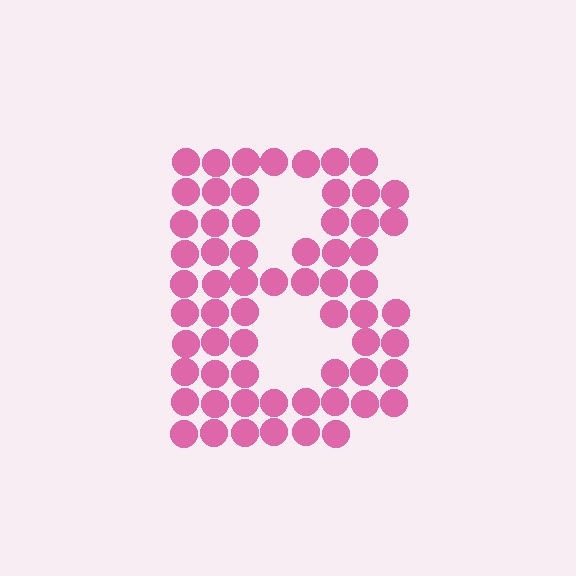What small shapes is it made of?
It is made of small circles.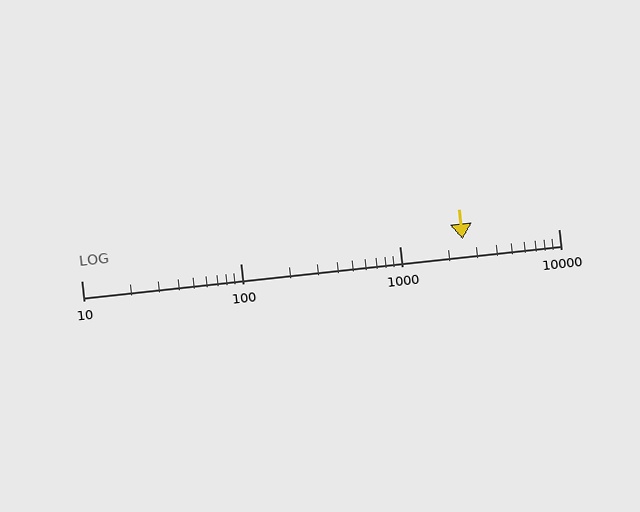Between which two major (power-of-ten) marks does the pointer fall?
The pointer is between 1000 and 10000.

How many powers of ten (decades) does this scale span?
The scale spans 3 decades, from 10 to 10000.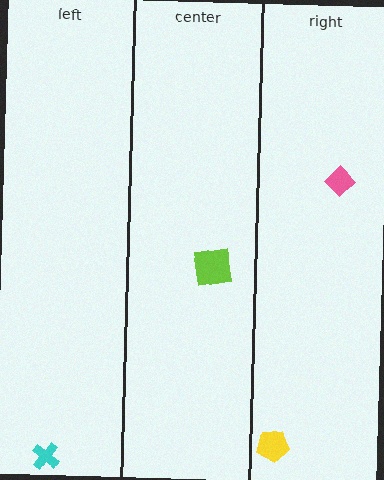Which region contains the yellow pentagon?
The right region.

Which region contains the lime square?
The center region.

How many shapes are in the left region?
1.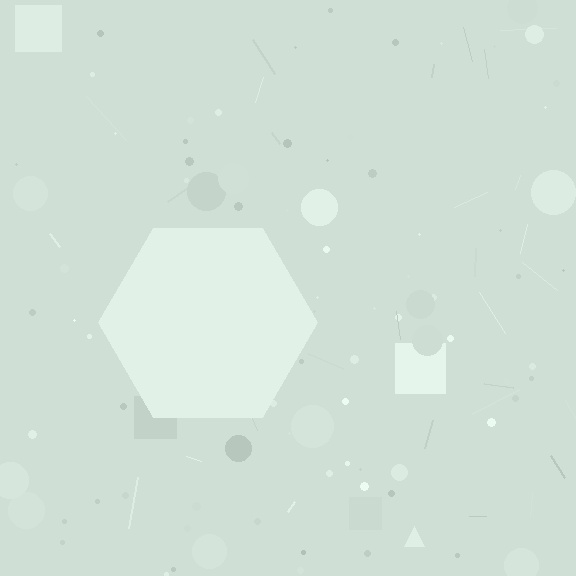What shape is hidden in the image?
A hexagon is hidden in the image.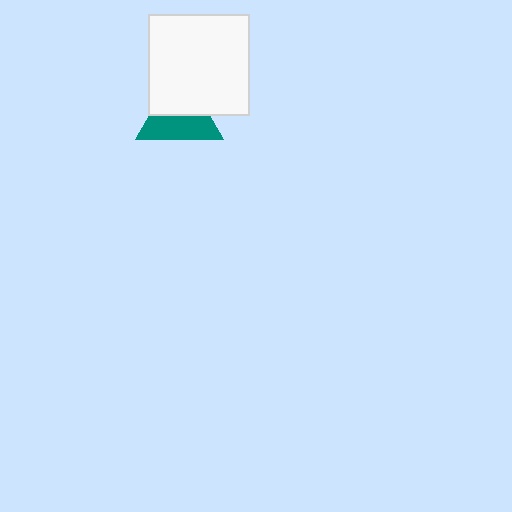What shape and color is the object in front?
The object in front is a white square.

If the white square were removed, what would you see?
You would see the complete teal triangle.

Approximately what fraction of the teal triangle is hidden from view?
Roughly 47% of the teal triangle is hidden behind the white square.